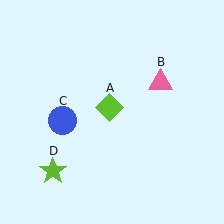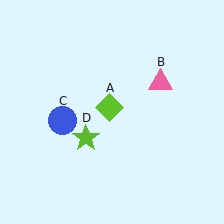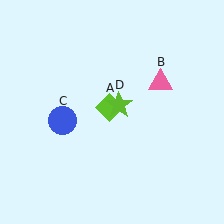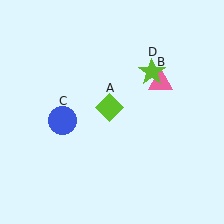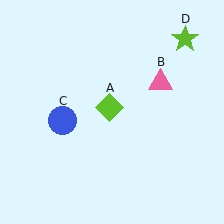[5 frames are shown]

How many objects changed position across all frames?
1 object changed position: lime star (object D).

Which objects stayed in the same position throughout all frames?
Lime diamond (object A) and pink triangle (object B) and blue circle (object C) remained stationary.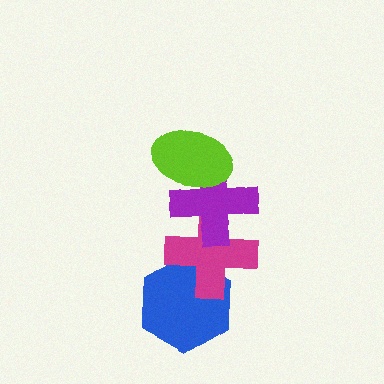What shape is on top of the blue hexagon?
The magenta cross is on top of the blue hexagon.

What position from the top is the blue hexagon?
The blue hexagon is 4th from the top.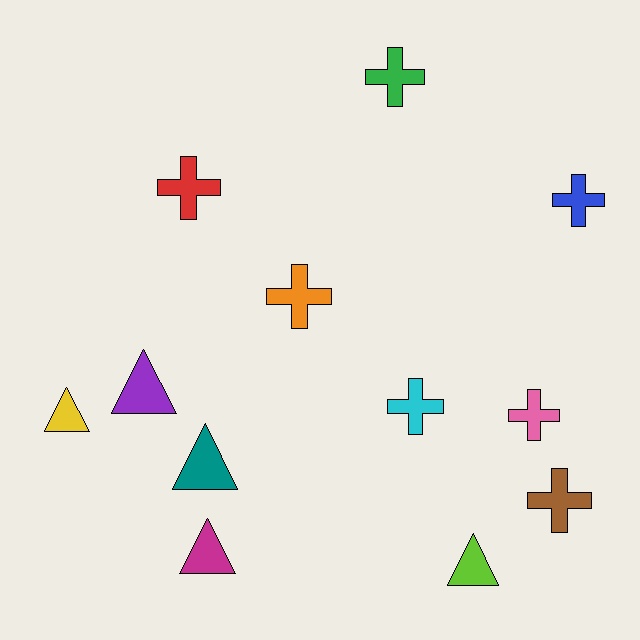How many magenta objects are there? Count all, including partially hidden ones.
There is 1 magenta object.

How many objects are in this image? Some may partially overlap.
There are 12 objects.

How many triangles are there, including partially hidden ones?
There are 5 triangles.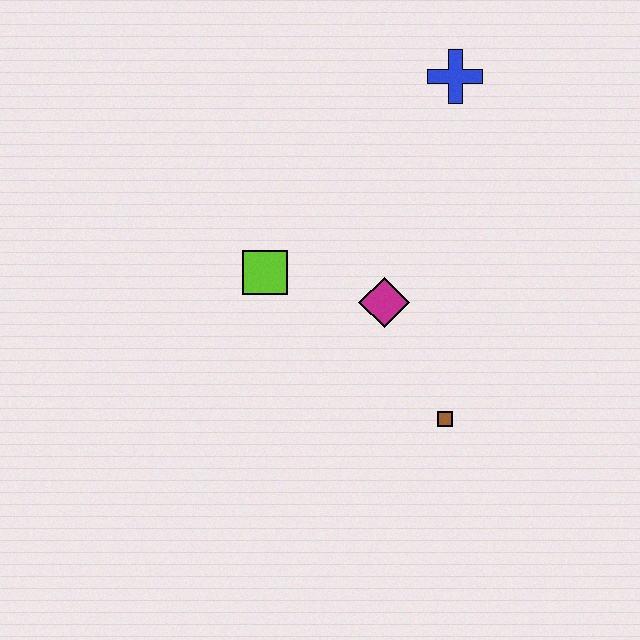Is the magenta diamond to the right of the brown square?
No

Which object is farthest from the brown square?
The blue cross is farthest from the brown square.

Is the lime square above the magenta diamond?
Yes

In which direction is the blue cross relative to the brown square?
The blue cross is above the brown square.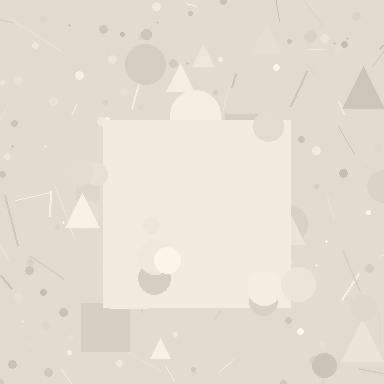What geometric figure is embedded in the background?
A square is embedded in the background.